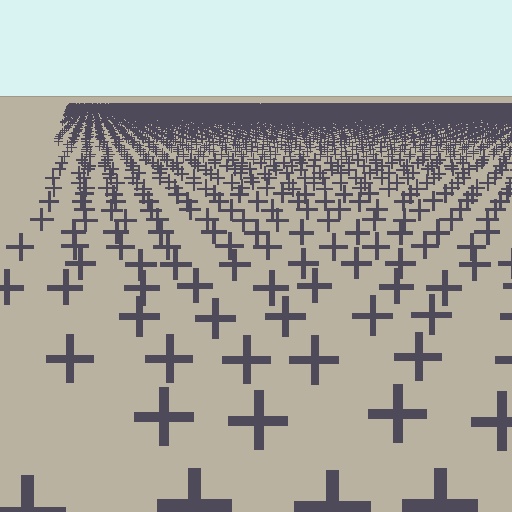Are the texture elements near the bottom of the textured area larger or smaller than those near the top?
Larger. Near the bottom, elements are closer to the viewer and appear at a bigger on-screen size.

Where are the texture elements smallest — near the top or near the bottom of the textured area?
Near the top.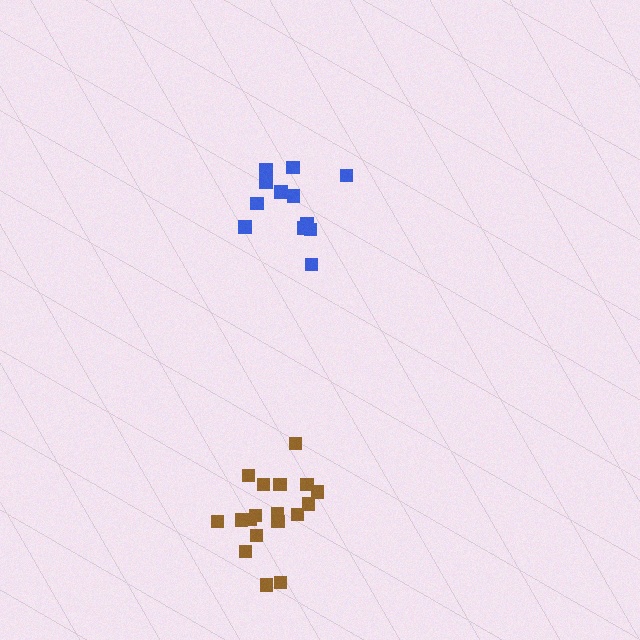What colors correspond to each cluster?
The clusters are colored: blue, brown.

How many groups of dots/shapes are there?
There are 2 groups.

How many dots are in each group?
Group 1: 13 dots, Group 2: 18 dots (31 total).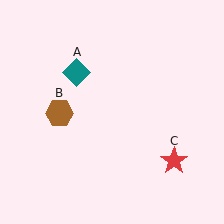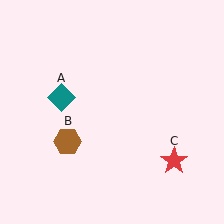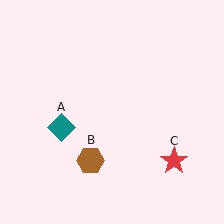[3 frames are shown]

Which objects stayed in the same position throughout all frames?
Red star (object C) remained stationary.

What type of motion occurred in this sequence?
The teal diamond (object A), brown hexagon (object B) rotated counterclockwise around the center of the scene.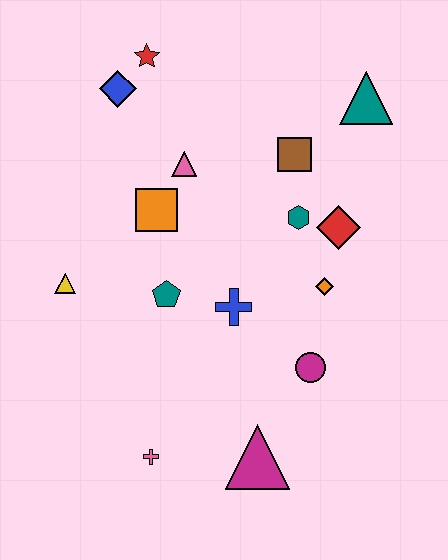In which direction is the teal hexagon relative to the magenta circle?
The teal hexagon is above the magenta circle.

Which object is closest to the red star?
The blue diamond is closest to the red star.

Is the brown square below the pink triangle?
No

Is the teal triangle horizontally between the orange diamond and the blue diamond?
No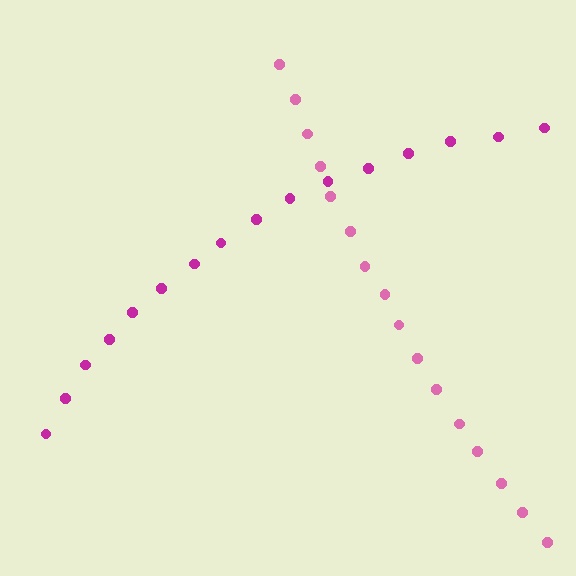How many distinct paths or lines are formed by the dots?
There are 2 distinct paths.